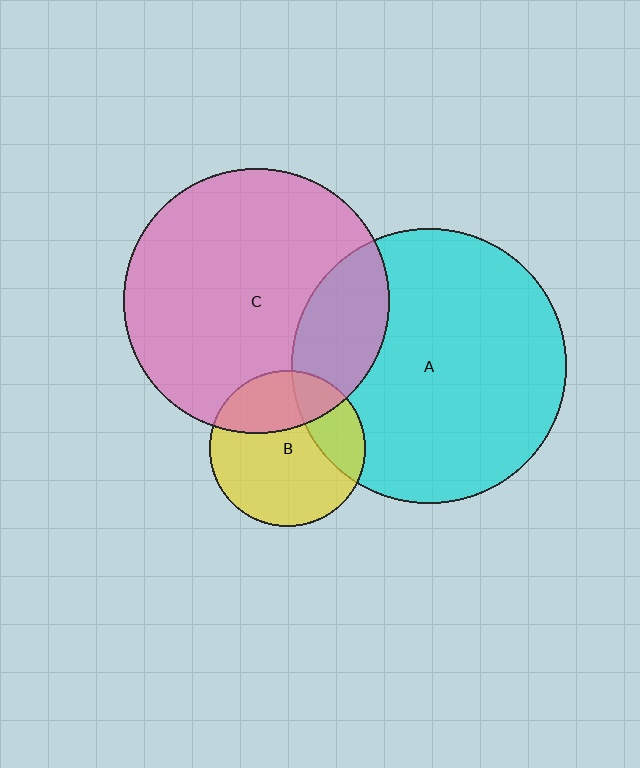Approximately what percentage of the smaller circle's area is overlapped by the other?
Approximately 20%.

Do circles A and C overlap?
Yes.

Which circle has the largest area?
Circle A (cyan).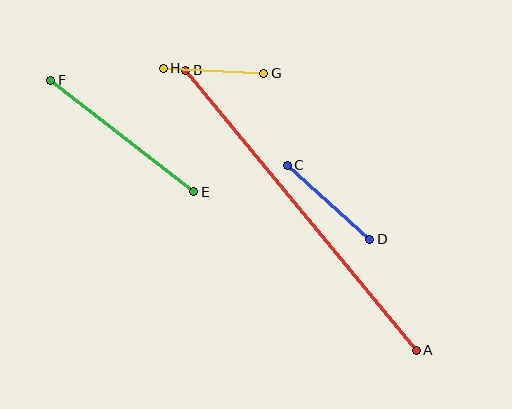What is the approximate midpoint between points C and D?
The midpoint is at approximately (328, 202) pixels.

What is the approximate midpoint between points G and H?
The midpoint is at approximately (213, 71) pixels.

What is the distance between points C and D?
The distance is approximately 110 pixels.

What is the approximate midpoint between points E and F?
The midpoint is at approximately (122, 136) pixels.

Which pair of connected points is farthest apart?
Points A and B are farthest apart.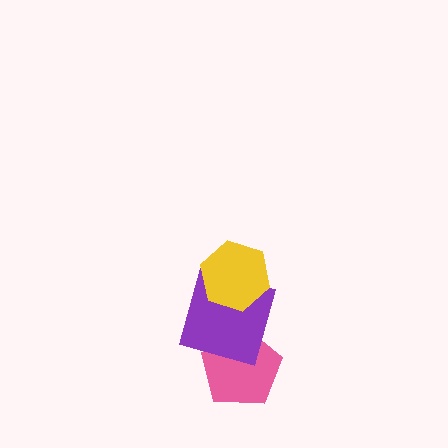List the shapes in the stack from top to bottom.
From top to bottom: the yellow hexagon, the purple square, the pink pentagon.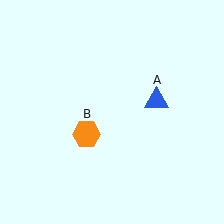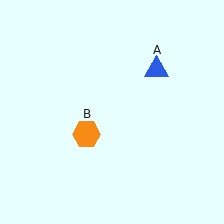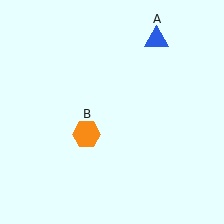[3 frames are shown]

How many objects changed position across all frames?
1 object changed position: blue triangle (object A).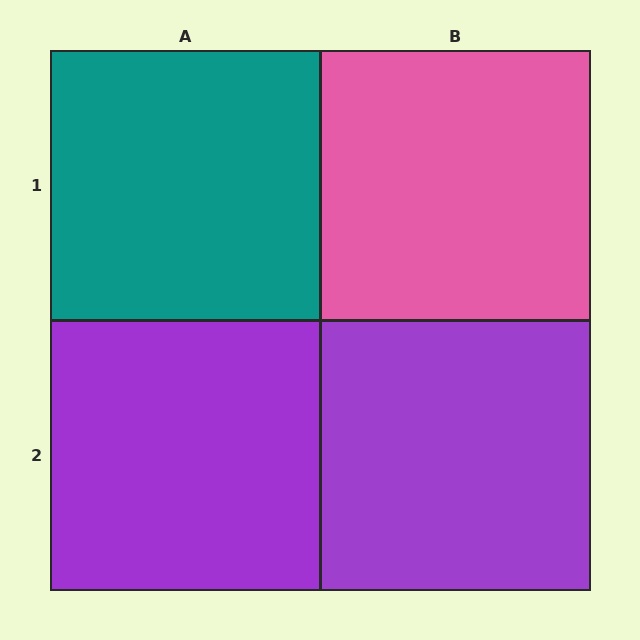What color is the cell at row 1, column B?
Pink.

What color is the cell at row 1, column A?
Teal.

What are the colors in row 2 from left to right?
Purple, purple.